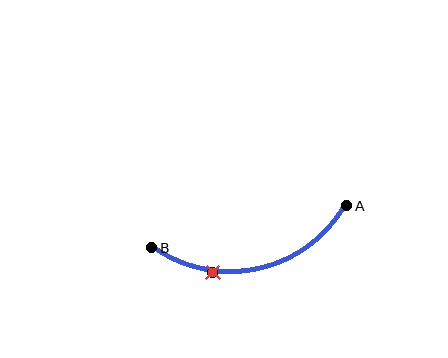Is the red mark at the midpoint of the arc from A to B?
No. The red mark lies on the arc but is closer to endpoint B. The arc midpoint would be at the point on the curve equidistant along the arc from both A and B.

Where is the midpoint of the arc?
The arc midpoint is the point on the curve farthest from the straight line joining A and B. It sits below that line.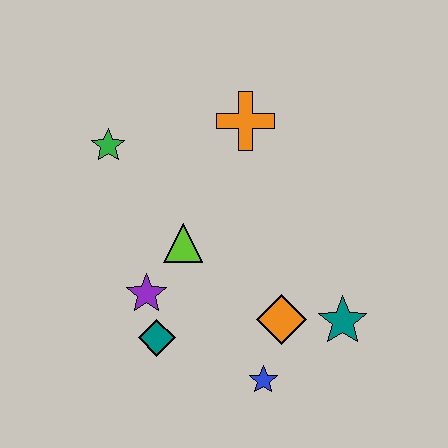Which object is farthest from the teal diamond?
The orange cross is farthest from the teal diamond.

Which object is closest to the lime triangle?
The purple star is closest to the lime triangle.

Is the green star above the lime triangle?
Yes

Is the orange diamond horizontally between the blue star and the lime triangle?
No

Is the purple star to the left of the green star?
No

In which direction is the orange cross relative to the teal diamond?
The orange cross is above the teal diamond.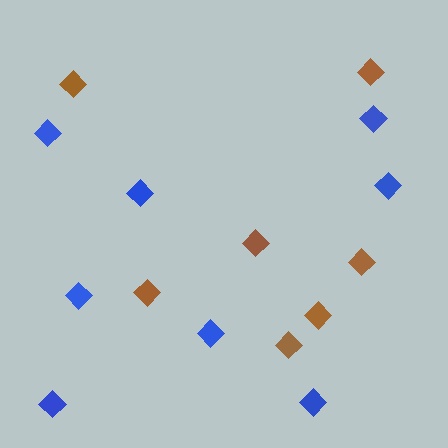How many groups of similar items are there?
There are 2 groups: one group of brown diamonds (7) and one group of blue diamonds (8).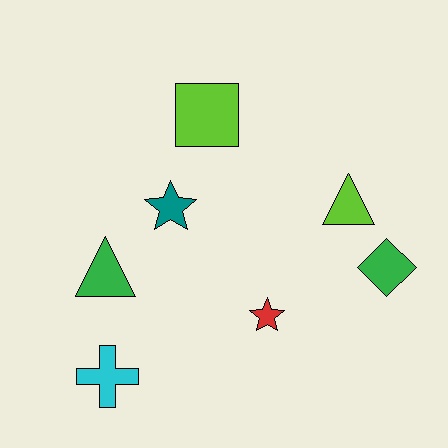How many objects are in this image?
There are 7 objects.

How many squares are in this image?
There is 1 square.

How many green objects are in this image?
There are 2 green objects.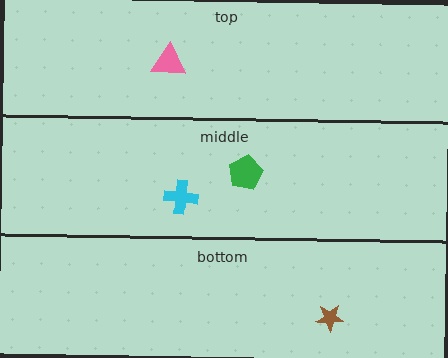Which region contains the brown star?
The bottom region.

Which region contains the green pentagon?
The middle region.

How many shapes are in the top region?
1.